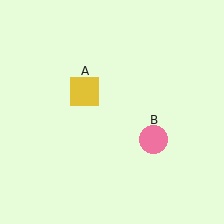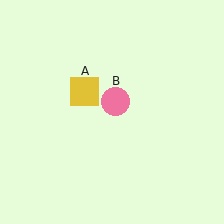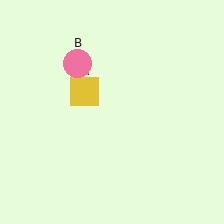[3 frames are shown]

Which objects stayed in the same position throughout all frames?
Yellow square (object A) remained stationary.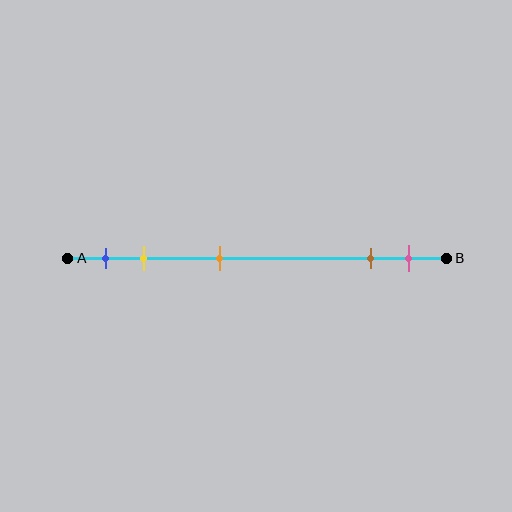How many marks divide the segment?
There are 5 marks dividing the segment.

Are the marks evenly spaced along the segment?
No, the marks are not evenly spaced.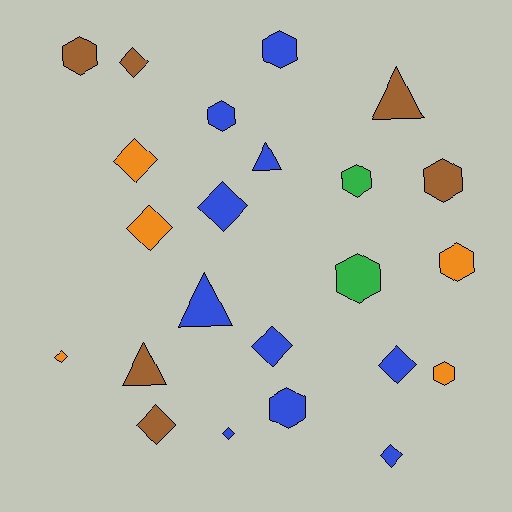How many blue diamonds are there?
There are 5 blue diamonds.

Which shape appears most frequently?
Diamond, with 10 objects.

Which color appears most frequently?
Blue, with 10 objects.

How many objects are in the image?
There are 23 objects.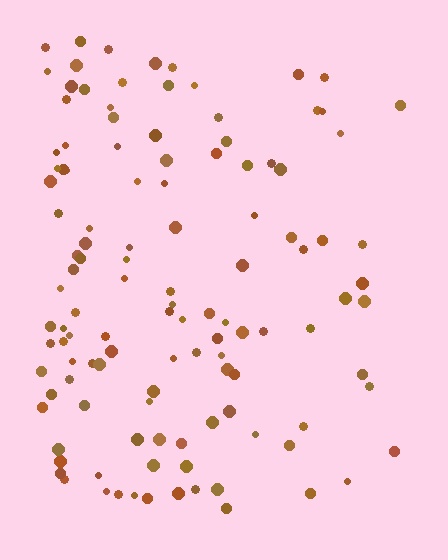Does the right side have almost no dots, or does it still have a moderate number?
Still a moderate number, just noticeably fewer than the left.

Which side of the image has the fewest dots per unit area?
The right.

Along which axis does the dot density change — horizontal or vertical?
Horizontal.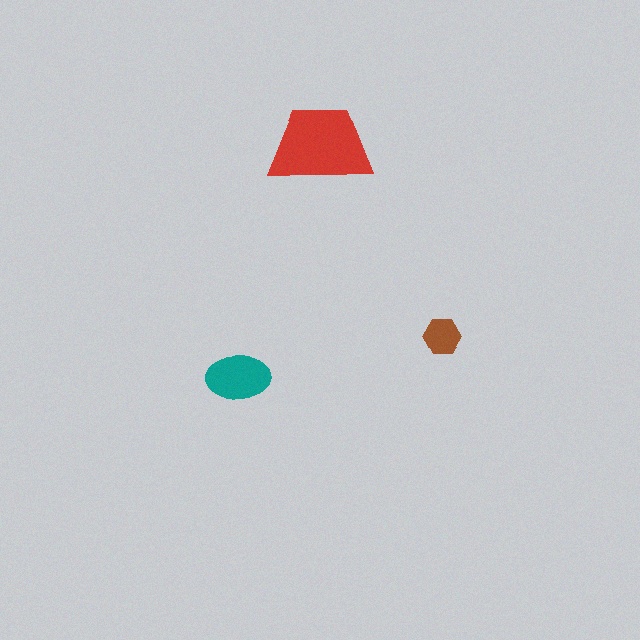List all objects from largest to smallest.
The red trapezoid, the teal ellipse, the brown hexagon.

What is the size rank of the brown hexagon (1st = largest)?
3rd.